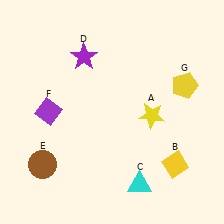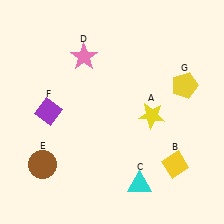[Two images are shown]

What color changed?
The star (D) changed from purple in Image 1 to pink in Image 2.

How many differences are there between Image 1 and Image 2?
There is 1 difference between the two images.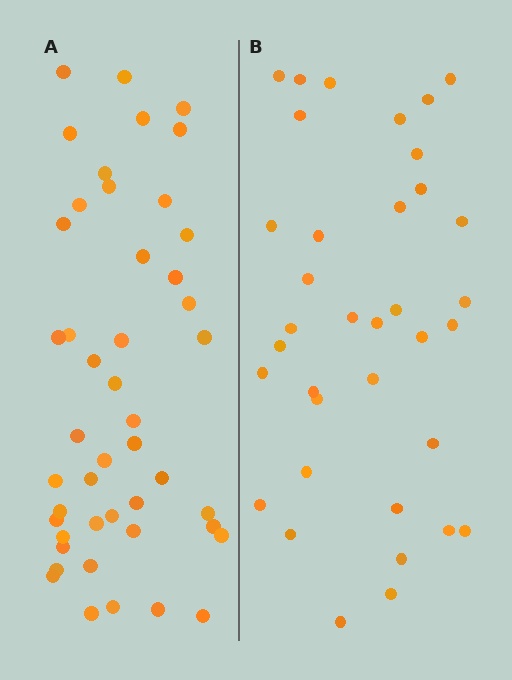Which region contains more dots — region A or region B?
Region A (the left region) has more dots.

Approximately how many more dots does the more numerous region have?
Region A has roughly 10 or so more dots than region B.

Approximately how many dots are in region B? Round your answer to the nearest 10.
About 40 dots. (The exact count is 36, which rounds to 40.)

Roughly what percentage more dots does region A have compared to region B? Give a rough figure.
About 30% more.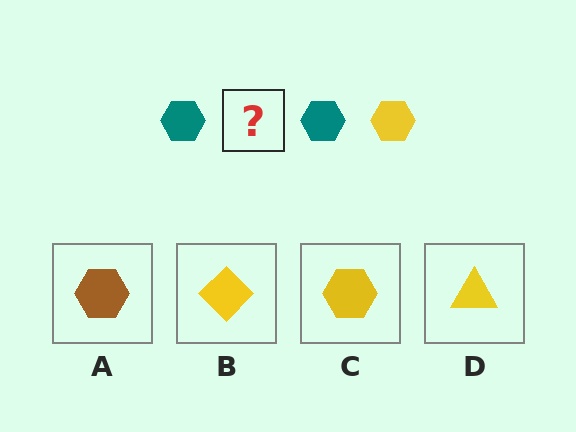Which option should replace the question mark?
Option C.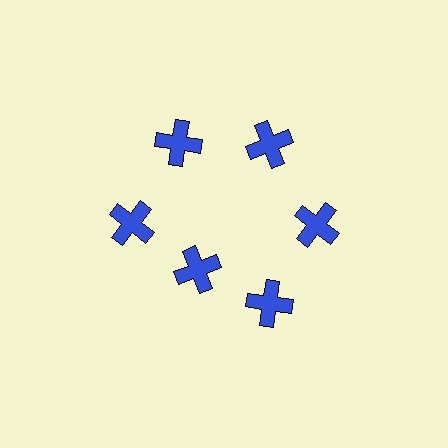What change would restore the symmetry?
The symmetry would be restored by moving it outward, back onto the ring so that all 6 crosses sit at equal angles and equal distance from the center.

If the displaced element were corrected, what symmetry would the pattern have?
It would have 6-fold rotational symmetry — the pattern would map onto itself every 60 degrees.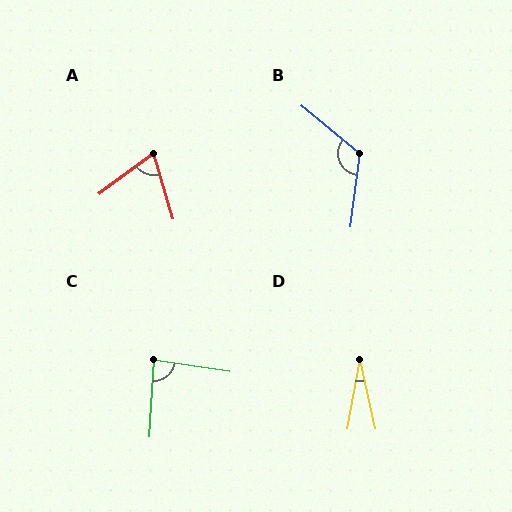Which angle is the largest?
B, at approximately 122 degrees.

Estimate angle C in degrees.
Approximately 85 degrees.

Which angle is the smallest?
D, at approximately 23 degrees.